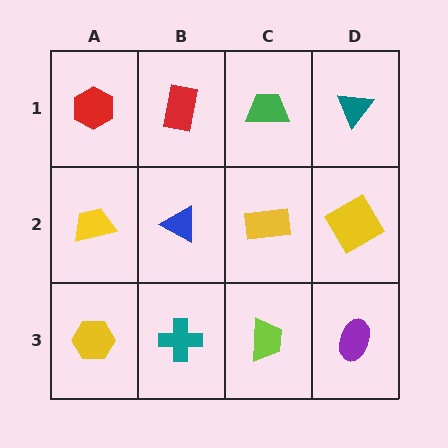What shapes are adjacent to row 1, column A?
A yellow trapezoid (row 2, column A), a red rectangle (row 1, column B).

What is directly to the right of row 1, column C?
A teal triangle.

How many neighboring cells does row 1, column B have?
3.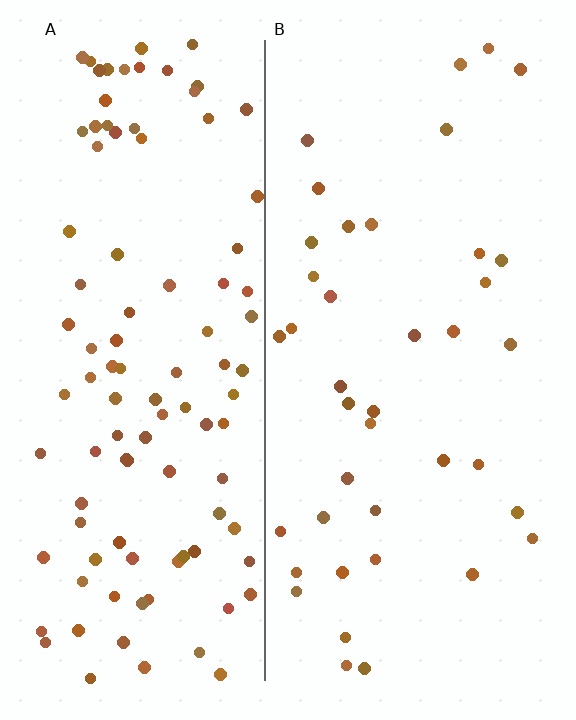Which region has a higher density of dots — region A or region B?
A (the left).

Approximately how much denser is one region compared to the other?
Approximately 2.6× — region A over region B.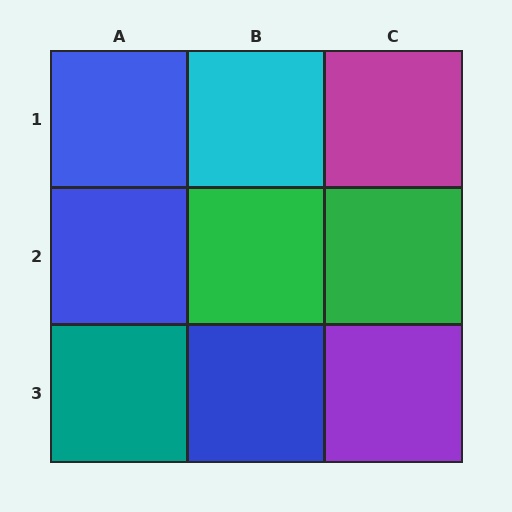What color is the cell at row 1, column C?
Magenta.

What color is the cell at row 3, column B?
Blue.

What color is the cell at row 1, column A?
Blue.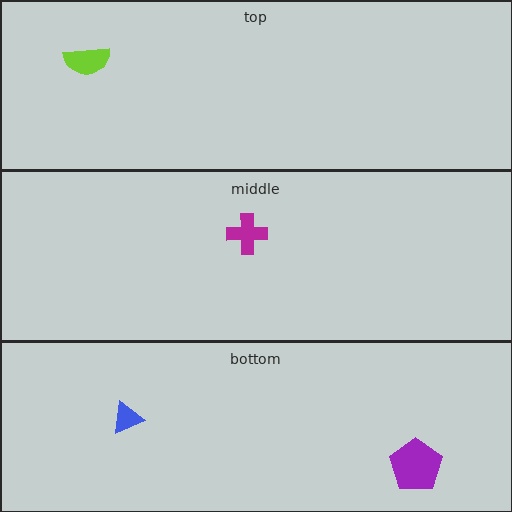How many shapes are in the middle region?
1.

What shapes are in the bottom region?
The blue triangle, the purple pentagon.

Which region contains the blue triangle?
The bottom region.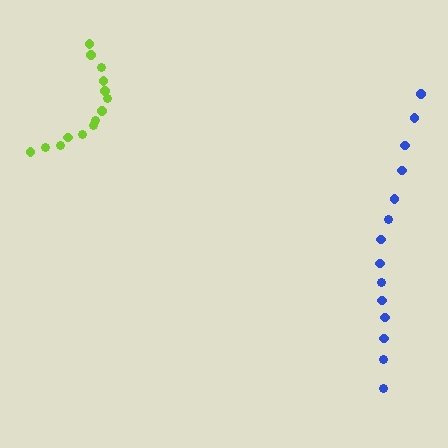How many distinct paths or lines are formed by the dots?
There are 2 distinct paths.